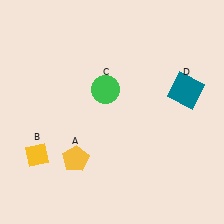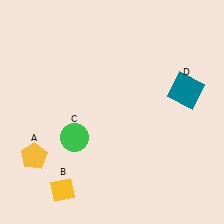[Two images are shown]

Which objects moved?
The objects that moved are: the yellow pentagon (A), the yellow diamond (B), the green circle (C).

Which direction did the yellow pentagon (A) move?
The yellow pentagon (A) moved left.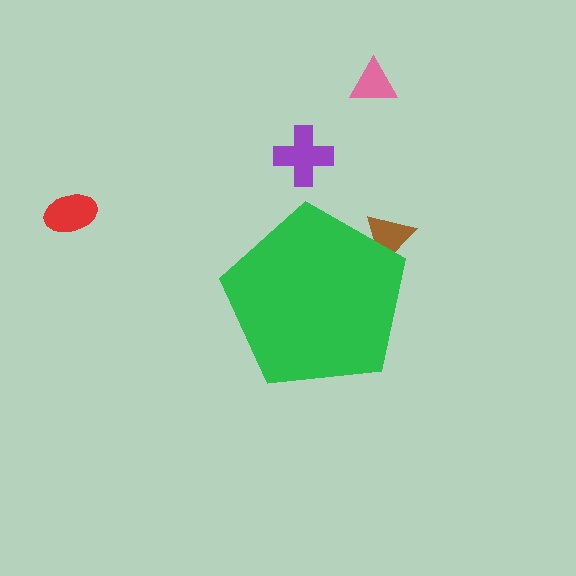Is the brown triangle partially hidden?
Yes, the brown triangle is partially hidden behind the green pentagon.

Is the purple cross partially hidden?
No, the purple cross is fully visible.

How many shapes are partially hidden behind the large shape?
1 shape is partially hidden.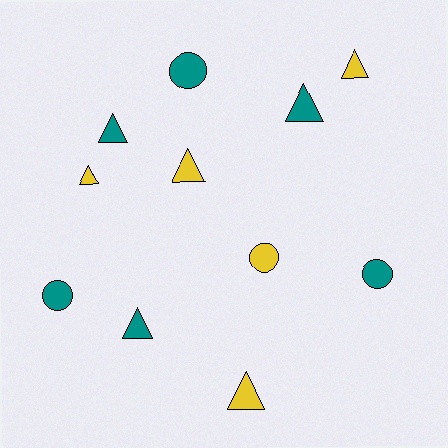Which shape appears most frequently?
Triangle, with 7 objects.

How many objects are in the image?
There are 11 objects.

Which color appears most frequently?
Teal, with 6 objects.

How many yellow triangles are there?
There are 4 yellow triangles.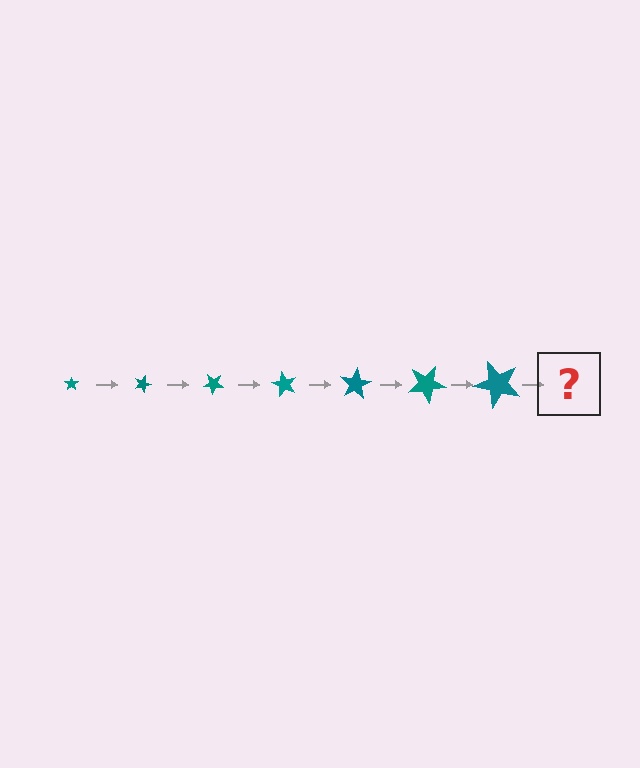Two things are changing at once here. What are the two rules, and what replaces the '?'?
The two rules are that the star grows larger each step and it rotates 20 degrees each step. The '?' should be a star, larger than the previous one and rotated 140 degrees from the start.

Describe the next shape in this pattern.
It should be a star, larger than the previous one and rotated 140 degrees from the start.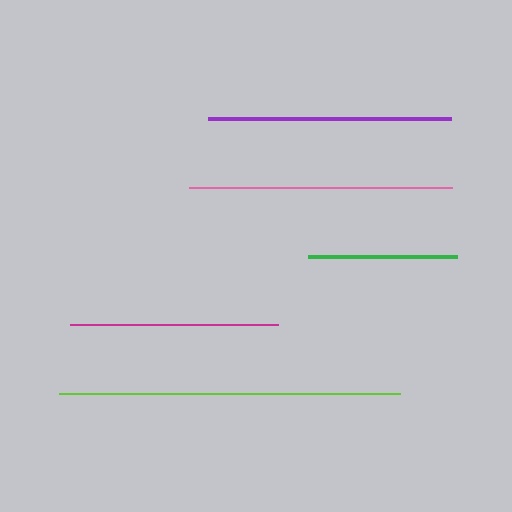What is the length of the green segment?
The green segment is approximately 148 pixels long.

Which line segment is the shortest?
The green line is the shortest at approximately 148 pixels.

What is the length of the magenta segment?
The magenta segment is approximately 208 pixels long.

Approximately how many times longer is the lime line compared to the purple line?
The lime line is approximately 1.4 times the length of the purple line.